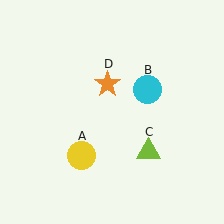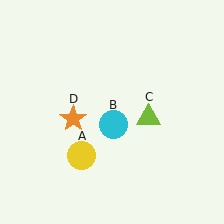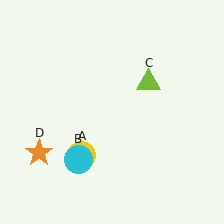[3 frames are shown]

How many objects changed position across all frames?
3 objects changed position: cyan circle (object B), lime triangle (object C), orange star (object D).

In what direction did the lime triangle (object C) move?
The lime triangle (object C) moved up.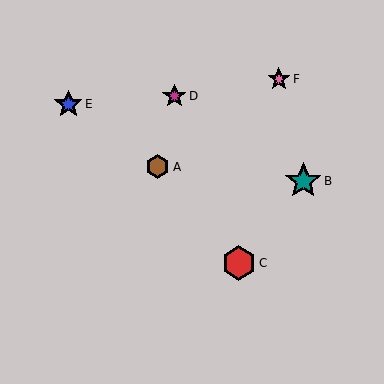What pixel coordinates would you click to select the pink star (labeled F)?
Click at (279, 79) to select the pink star F.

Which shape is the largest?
The teal star (labeled B) is the largest.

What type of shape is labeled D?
Shape D is a magenta star.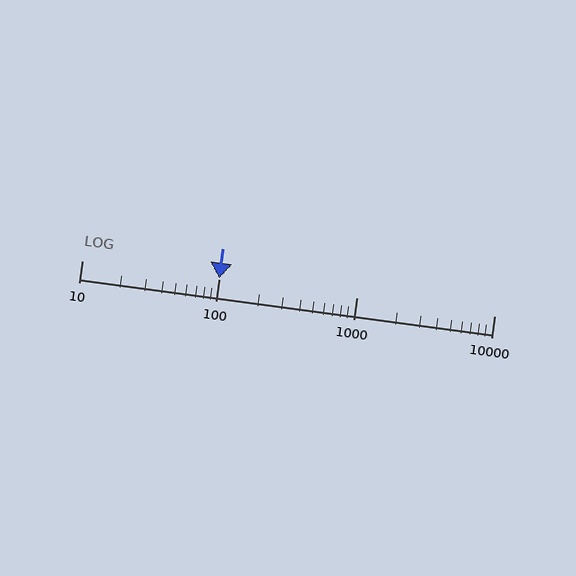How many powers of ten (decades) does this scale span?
The scale spans 3 decades, from 10 to 10000.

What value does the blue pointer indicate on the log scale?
The pointer indicates approximately 100.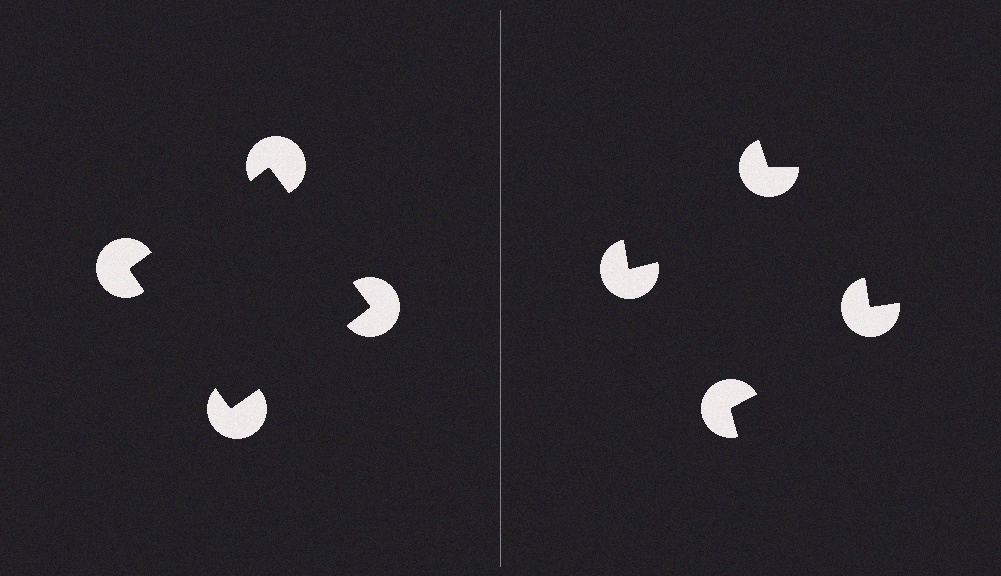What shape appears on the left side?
An illusory square.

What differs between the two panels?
The pac-man discs are positioned identically on both sides; only the wedge orientations differ. On the left they align to a square; on the right they are misaligned.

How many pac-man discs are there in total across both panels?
8 — 4 on each side.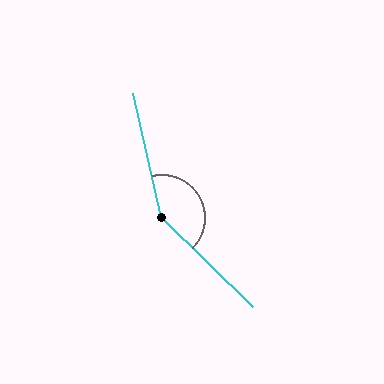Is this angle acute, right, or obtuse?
It is obtuse.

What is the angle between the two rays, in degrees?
Approximately 148 degrees.